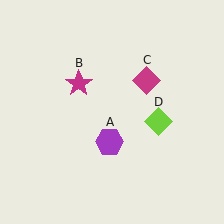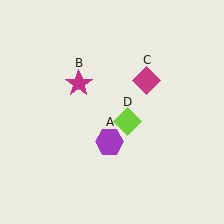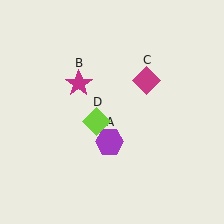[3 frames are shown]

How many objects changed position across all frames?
1 object changed position: lime diamond (object D).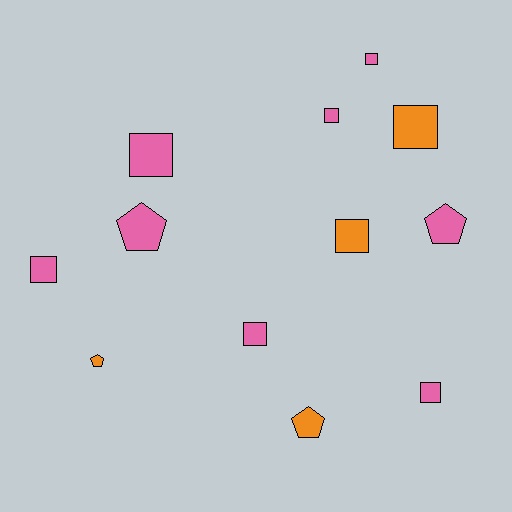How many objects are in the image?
There are 12 objects.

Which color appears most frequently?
Pink, with 8 objects.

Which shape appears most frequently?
Square, with 8 objects.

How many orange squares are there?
There are 2 orange squares.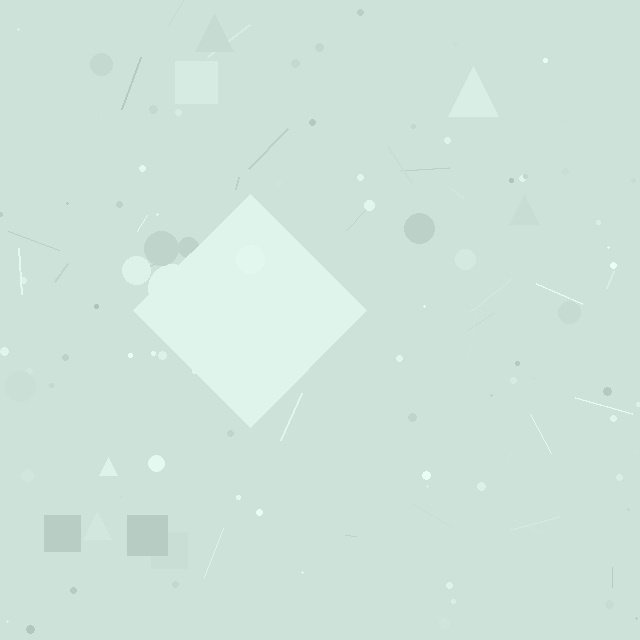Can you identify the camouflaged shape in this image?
The camouflaged shape is a diamond.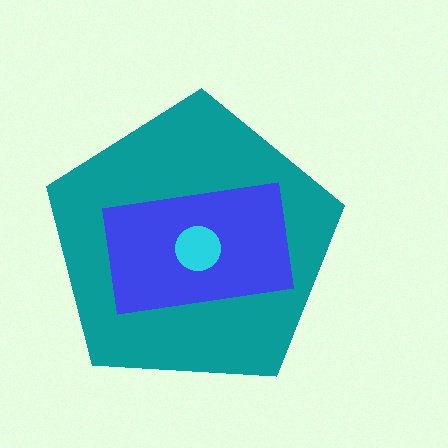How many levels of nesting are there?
3.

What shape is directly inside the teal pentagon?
The blue rectangle.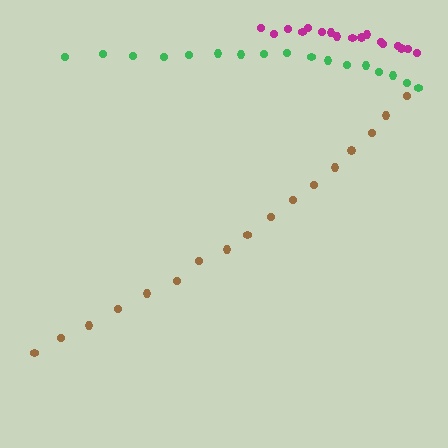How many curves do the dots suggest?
There are 3 distinct paths.